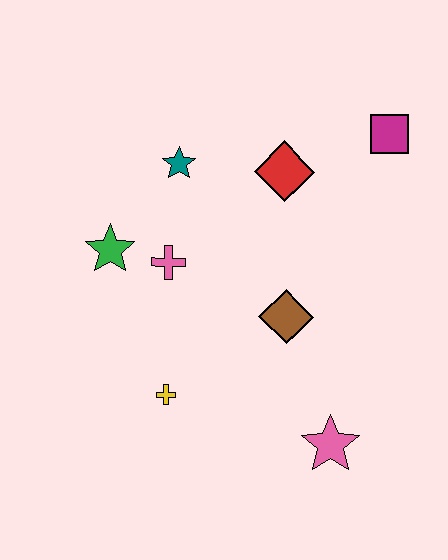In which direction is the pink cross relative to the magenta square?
The pink cross is to the left of the magenta square.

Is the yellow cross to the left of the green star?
No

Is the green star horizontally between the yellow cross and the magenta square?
No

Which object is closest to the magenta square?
The red diamond is closest to the magenta square.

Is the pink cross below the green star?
Yes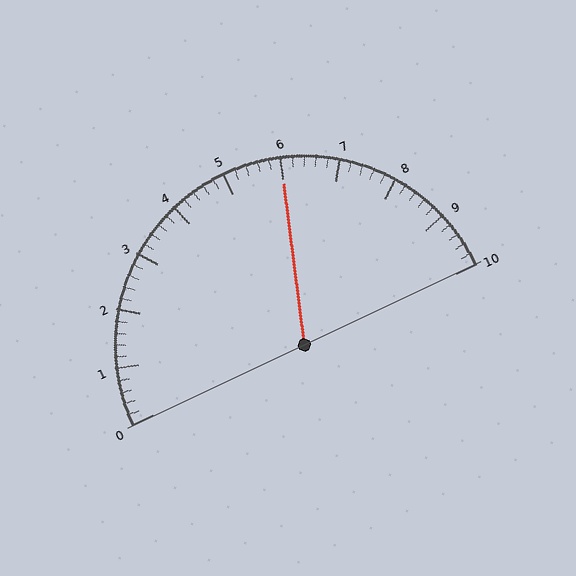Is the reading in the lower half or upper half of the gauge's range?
The reading is in the upper half of the range (0 to 10).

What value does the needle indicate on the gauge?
The needle indicates approximately 6.0.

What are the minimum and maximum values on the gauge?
The gauge ranges from 0 to 10.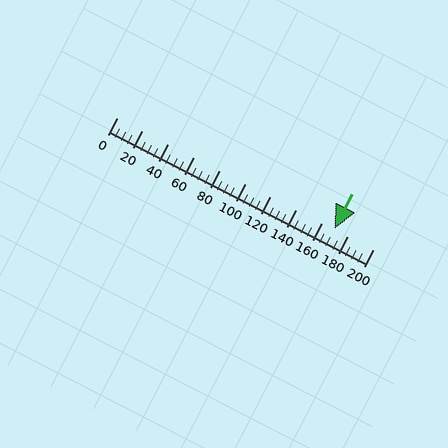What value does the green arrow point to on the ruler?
The green arrow points to approximately 170.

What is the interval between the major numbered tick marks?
The major tick marks are spaced 20 units apart.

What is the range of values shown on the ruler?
The ruler shows values from 0 to 200.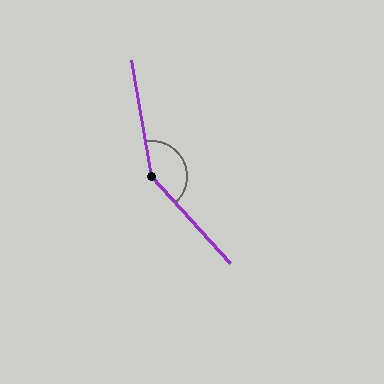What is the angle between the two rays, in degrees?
Approximately 147 degrees.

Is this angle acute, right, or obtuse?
It is obtuse.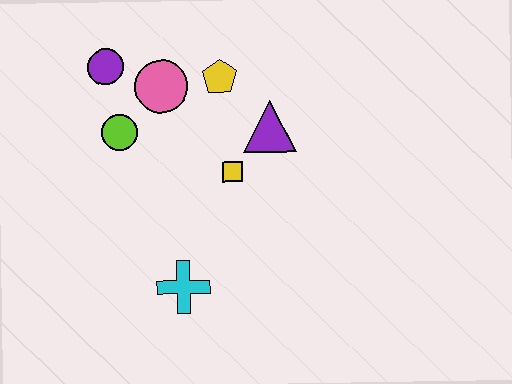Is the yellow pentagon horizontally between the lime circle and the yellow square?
Yes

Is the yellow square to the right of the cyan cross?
Yes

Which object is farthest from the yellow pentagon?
The cyan cross is farthest from the yellow pentagon.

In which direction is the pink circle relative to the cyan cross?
The pink circle is above the cyan cross.